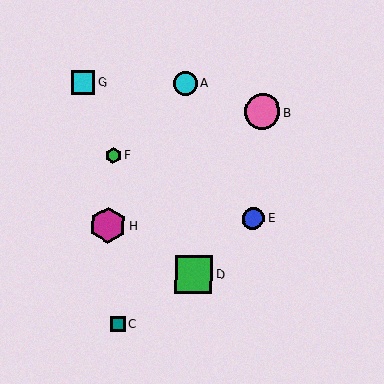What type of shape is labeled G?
Shape G is a cyan square.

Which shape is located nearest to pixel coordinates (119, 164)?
The green hexagon (labeled F) at (113, 155) is nearest to that location.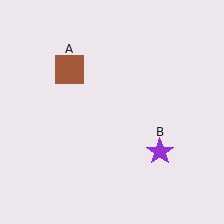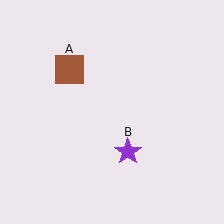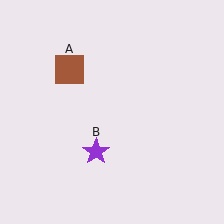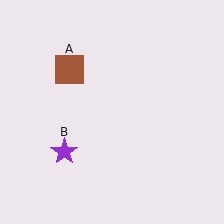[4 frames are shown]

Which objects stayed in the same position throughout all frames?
Brown square (object A) remained stationary.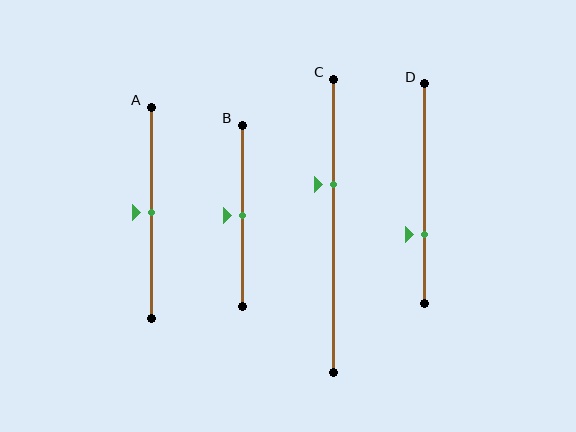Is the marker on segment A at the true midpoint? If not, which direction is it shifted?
Yes, the marker on segment A is at the true midpoint.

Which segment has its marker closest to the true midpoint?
Segment A has its marker closest to the true midpoint.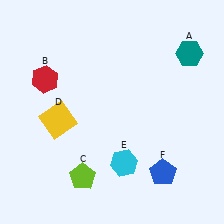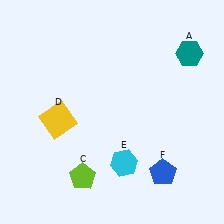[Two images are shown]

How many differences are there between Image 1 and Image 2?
There is 1 difference between the two images.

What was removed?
The red hexagon (B) was removed in Image 2.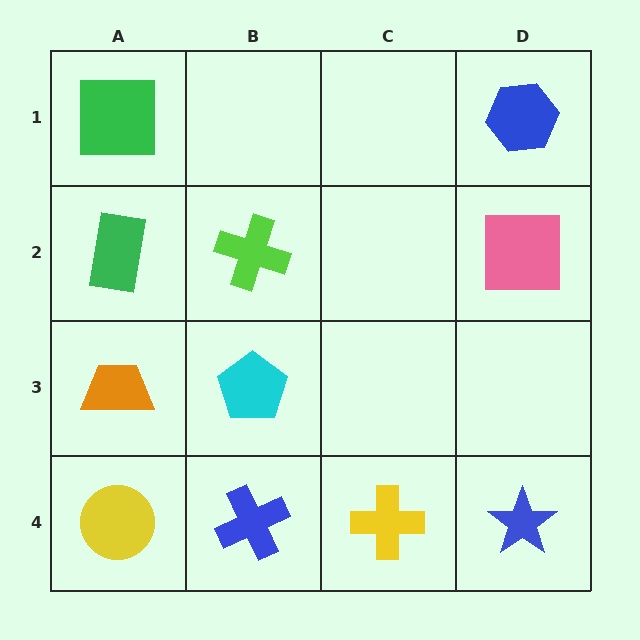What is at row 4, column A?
A yellow circle.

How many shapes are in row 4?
4 shapes.